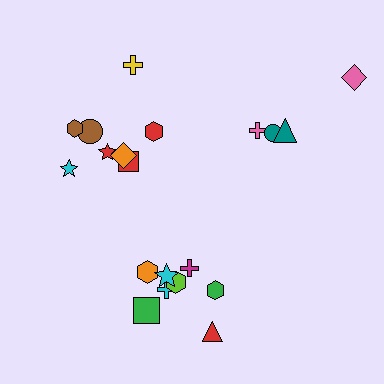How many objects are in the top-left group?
There are 8 objects.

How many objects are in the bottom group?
There are 8 objects.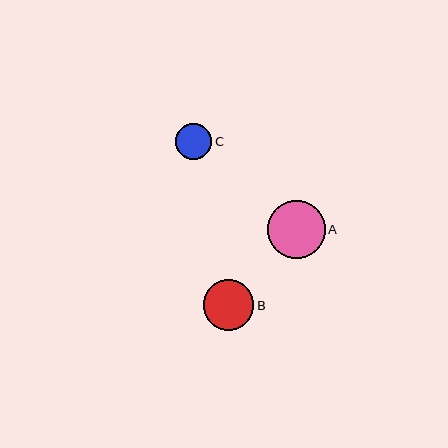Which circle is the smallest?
Circle C is the smallest with a size of approximately 36 pixels.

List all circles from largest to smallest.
From largest to smallest: A, B, C.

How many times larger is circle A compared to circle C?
Circle A is approximately 1.6 times the size of circle C.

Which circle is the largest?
Circle A is the largest with a size of approximately 58 pixels.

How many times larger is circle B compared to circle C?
Circle B is approximately 1.4 times the size of circle C.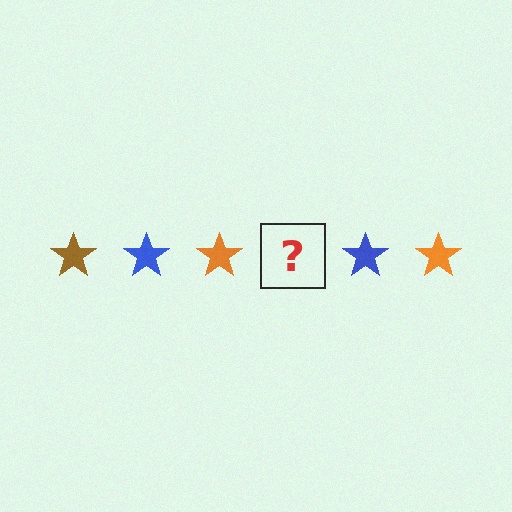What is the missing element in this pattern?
The missing element is a brown star.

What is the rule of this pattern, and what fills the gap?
The rule is that the pattern cycles through brown, blue, orange stars. The gap should be filled with a brown star.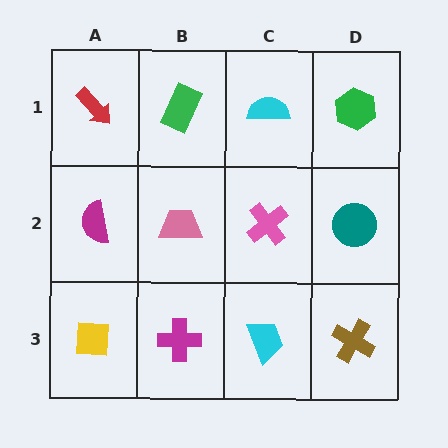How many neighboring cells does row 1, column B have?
3.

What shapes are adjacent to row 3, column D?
A teal circle (row 2, column D), a cyan trapezoid (row 3, column C).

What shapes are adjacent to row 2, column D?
A green hexagon (row 1, column D), a brown cross (row 3, column D), a pink cross (row 2, column C).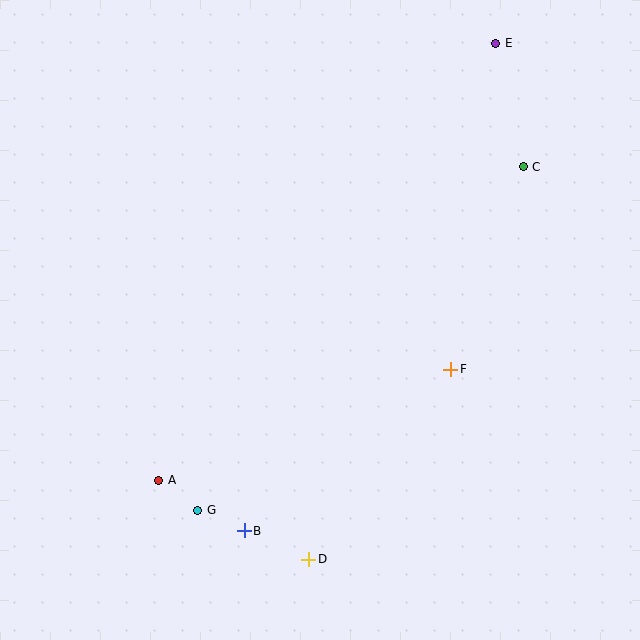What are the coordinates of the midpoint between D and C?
The midpoint between D and C is at (416, 363).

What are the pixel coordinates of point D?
Point D is at (309, 559).